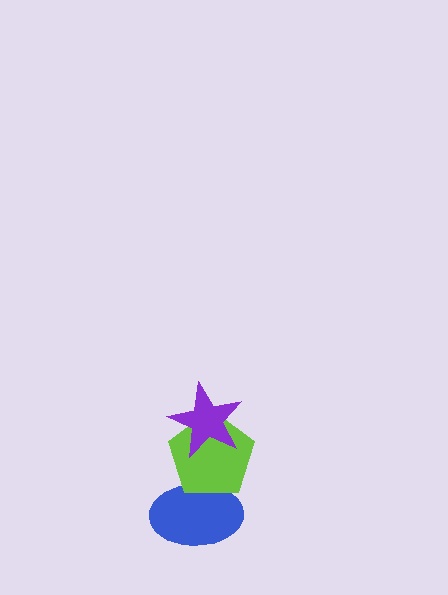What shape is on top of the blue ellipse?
The lime pentagon is on top of the blue ellipse.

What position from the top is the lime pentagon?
The lime pentagon is 2nd from the top.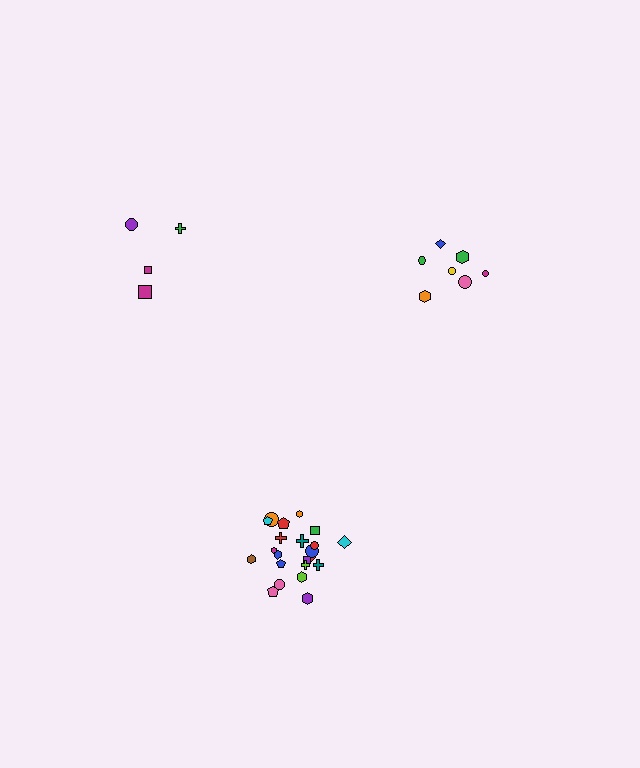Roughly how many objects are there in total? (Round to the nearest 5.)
Roughly 35 objects in total.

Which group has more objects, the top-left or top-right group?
The top-right group.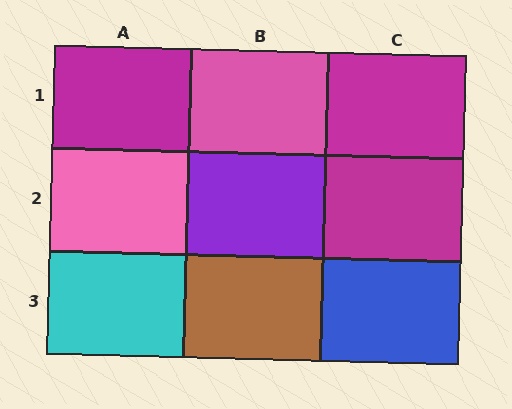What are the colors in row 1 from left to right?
Magenta, pink, magenta.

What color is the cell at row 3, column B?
Brown.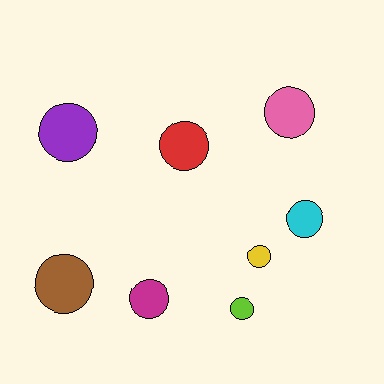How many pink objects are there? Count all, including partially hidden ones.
There is 1 pink object.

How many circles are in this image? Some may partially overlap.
There are 8 circles.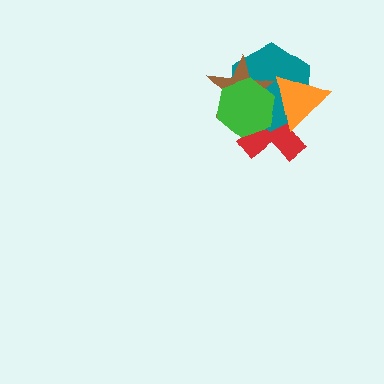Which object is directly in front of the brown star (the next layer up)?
The orange triangle is directly in front of the brown star.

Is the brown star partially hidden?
Yes, it is partially covered by another shape.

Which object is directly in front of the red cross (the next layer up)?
The teal hexagon is directly in front of the red cross.